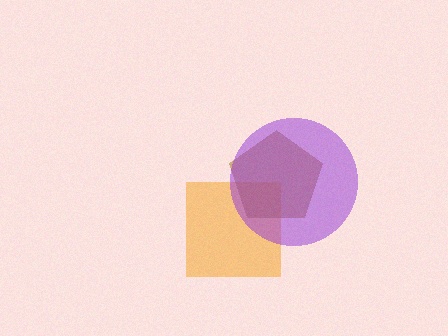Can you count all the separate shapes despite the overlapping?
Yes, there are 3 separate shapes.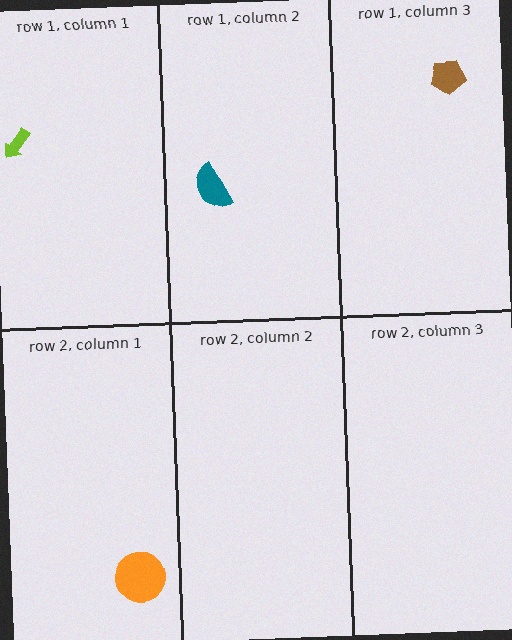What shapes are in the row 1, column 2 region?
The teal semicircle.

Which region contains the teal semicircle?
The row 1, column 2 region.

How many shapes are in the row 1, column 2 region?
1.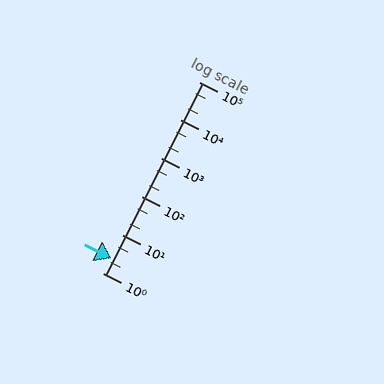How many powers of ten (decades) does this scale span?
The scale spans 5 decades, from 1 to 100000.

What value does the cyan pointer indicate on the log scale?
The pointer indicates approximately 2.4.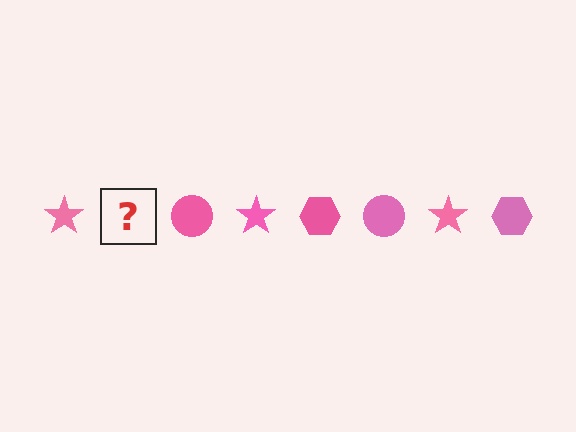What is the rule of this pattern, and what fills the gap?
The rule is that the pattern cycles through star, hexagon, circle shapes in pink. The gap should be filled with a pink hexagon.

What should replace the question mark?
The question mark should be replaced with a pink hexagon.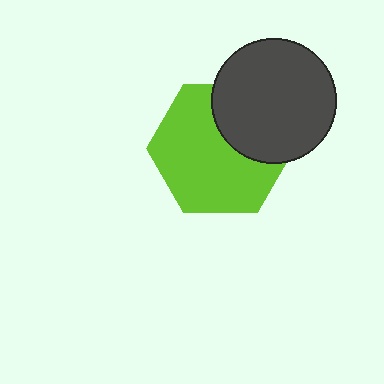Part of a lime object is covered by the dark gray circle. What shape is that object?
It is a hexagon.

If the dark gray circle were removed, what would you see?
You would see the complete lime hexagon.